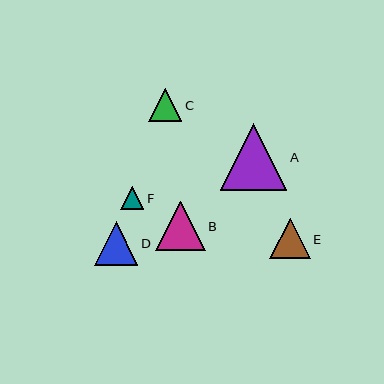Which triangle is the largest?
Triangle A is the largest with a size of approximately 67 pixels.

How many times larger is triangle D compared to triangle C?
Triangle D is approximately 1.3 times the size of triangle C.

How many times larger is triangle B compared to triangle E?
Triangle B is approximately 1.2 times the size of triangle E.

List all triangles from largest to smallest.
From largest to smallest: A, B, D, E, C, F.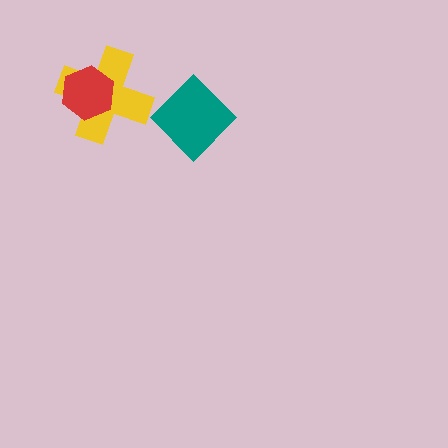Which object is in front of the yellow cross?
The red hexagon is in front of the yellow cross.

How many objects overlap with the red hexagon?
1 object overlaps with the red hexagon.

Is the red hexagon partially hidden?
No, no other shape covers it.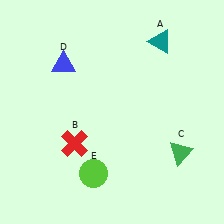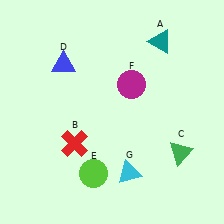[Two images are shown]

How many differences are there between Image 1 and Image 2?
There are 2 differences between the two images.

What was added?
A magenta circle (F), a cyan triangle (G) were added in Image 2.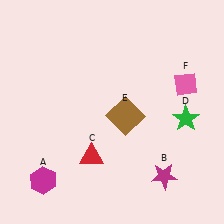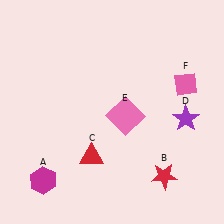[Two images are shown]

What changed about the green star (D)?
In Image 1, D is green. In Image 2, it changed to purple.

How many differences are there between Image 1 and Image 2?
There are 3 differences between the two images.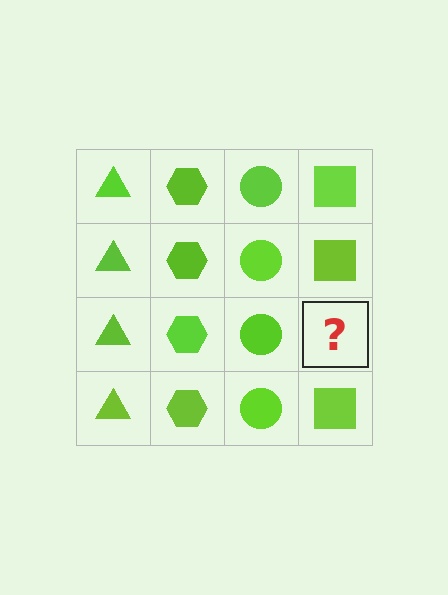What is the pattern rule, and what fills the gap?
The rule is that each column has a consistent shape. The gap should be filled with a lime square.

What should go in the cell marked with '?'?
The missing cell should contain a lime square.